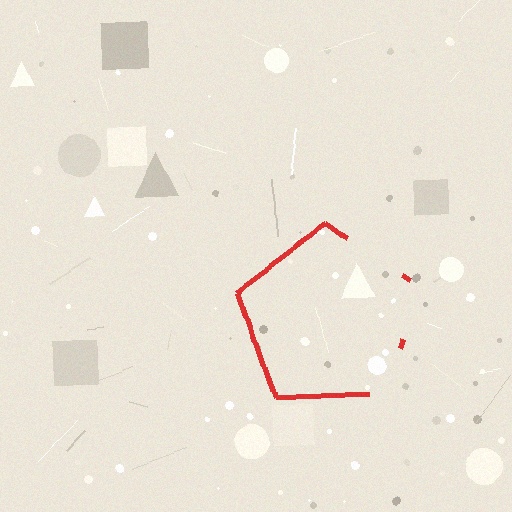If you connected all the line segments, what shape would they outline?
They would outline a pentagon.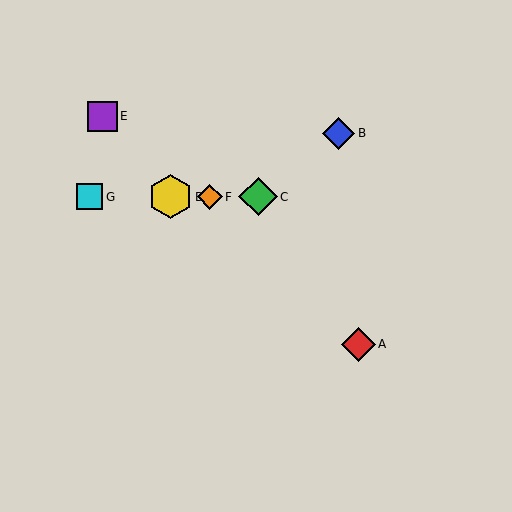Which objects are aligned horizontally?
Objects C, D, F, G are aligned horizontally.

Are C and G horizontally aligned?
Yes, both are at y≈197.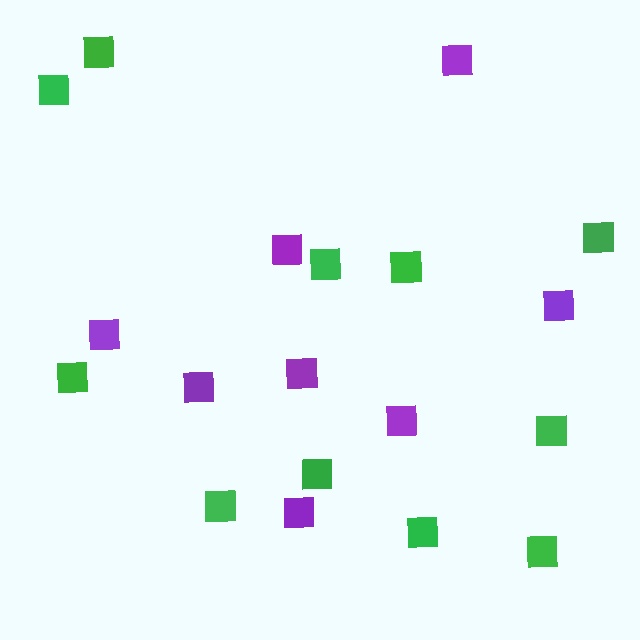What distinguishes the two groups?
There are 2 groups: one group of purple squares (8) and one group of green squares (11).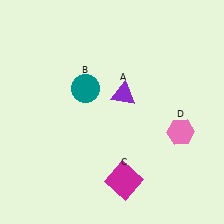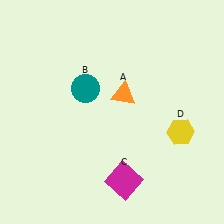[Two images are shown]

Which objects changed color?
A changed from purple to orange. D changed from pink to yellow.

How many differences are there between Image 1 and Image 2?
There are 2 differences between the two images.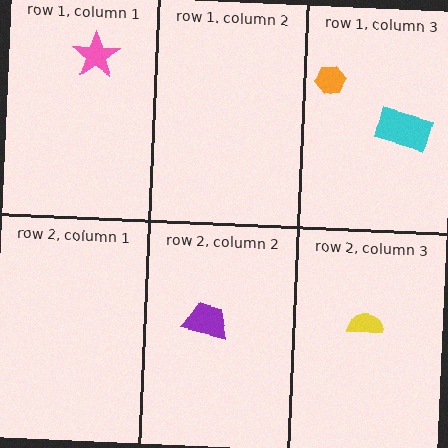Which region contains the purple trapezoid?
The row 2, column 2 region.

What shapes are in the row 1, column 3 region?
The orange hexagon, the cyan rectangle.